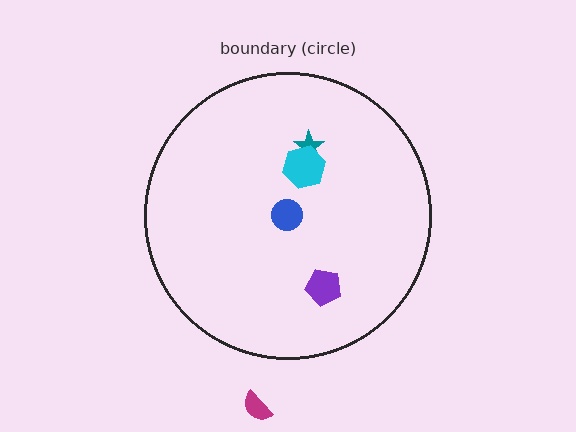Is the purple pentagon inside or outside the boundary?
Inside.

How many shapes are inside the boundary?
4 inside, 1 outside.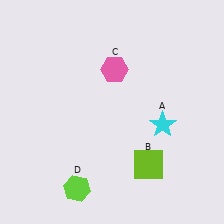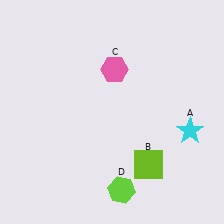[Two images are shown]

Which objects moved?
The objects that moved are: the cyan star (A), the lime hexagon (D).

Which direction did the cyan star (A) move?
The cyan star (A) moved right.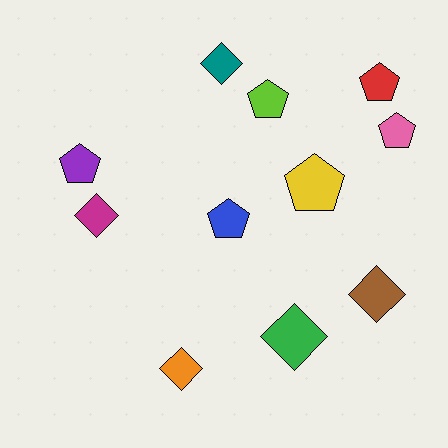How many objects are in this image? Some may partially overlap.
There are 11 objects.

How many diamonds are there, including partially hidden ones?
There are 5 diamonds.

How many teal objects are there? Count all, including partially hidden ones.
There is 1 teal object.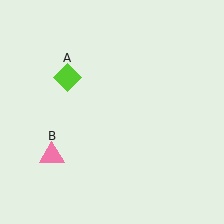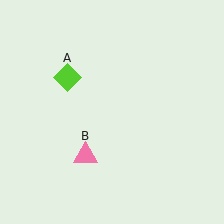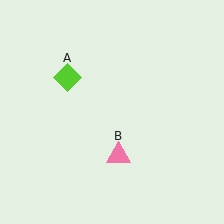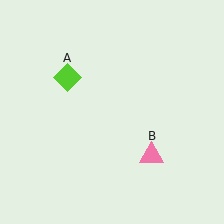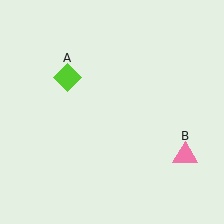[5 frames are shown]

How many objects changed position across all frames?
1 object changed position: pink triangle (object B).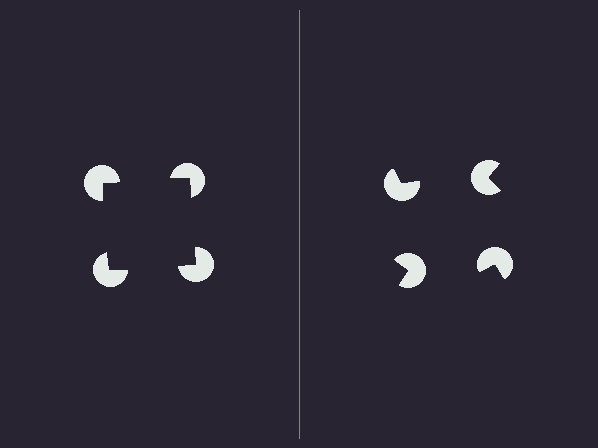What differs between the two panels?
The pac-man discs are positioned identically on both sides; only the wedge orientations differ. On the left they align to a square; on the right they are misaligned.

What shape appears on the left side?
An illusory square.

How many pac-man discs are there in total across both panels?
8 — 4 on each side.